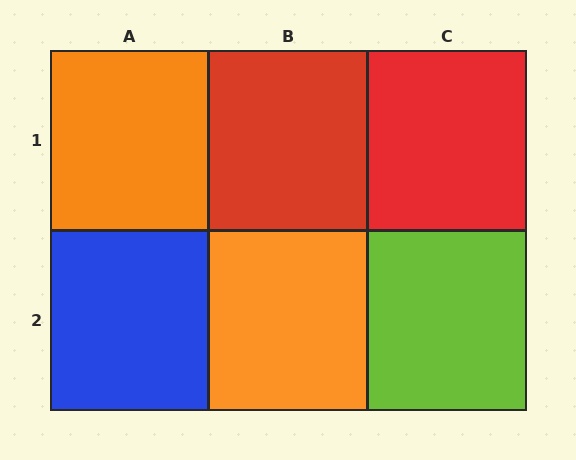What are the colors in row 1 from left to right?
Orange, red, red.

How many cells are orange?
2 cells are orange.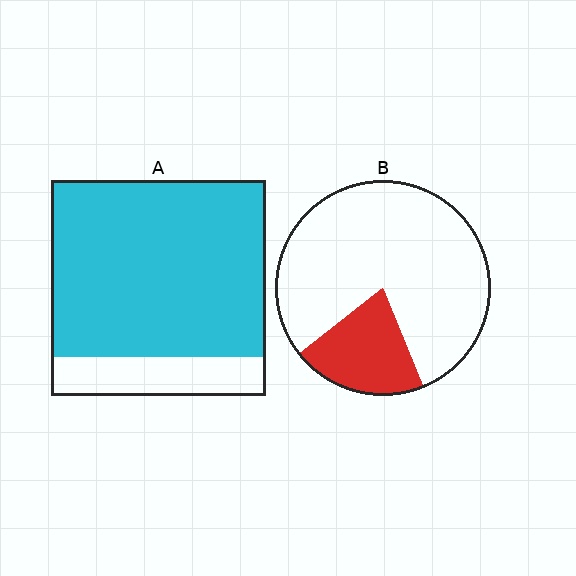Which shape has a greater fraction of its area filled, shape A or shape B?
Shape A.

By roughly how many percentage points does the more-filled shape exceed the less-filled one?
By roughly 60 percentage points (A over B).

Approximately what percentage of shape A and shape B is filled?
A is approximately 80% and B is approximately 20%.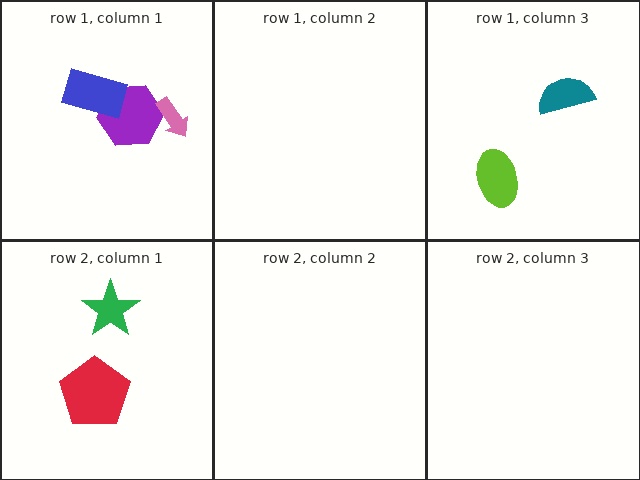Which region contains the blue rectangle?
The row 1, column 1 region.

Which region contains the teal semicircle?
The row 1, column 3 region.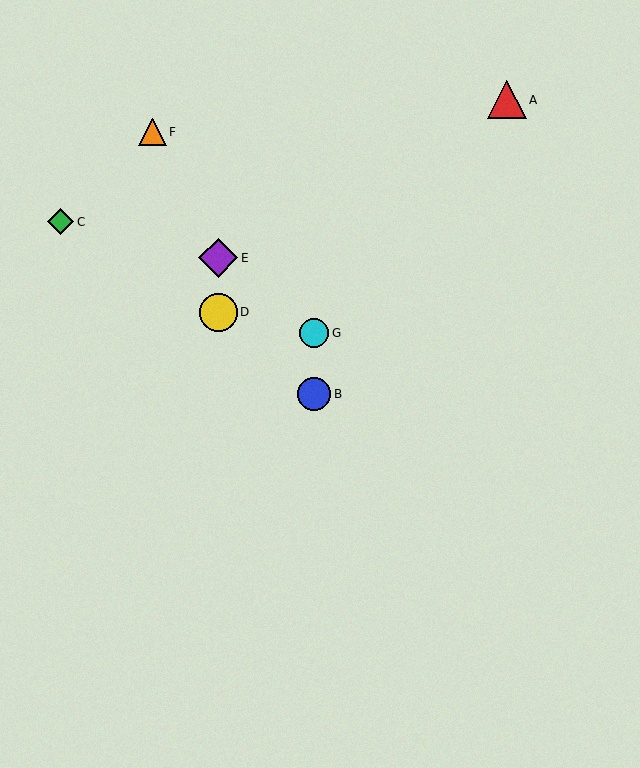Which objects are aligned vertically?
Objects B, G are aligned vertically.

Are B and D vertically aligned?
No, B is at x≈314 and D is at x≈218.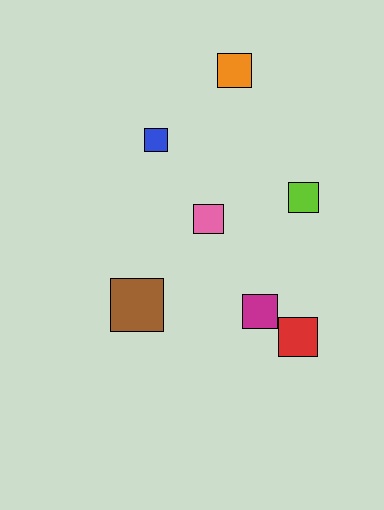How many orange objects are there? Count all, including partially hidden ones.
There is 1 orange object.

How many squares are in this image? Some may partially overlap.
There are 7 squares.